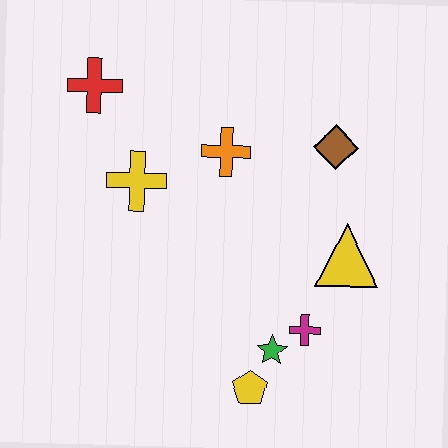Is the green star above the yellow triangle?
No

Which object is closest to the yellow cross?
The orange cross is closest to the yellow cross.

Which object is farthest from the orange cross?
The yellow pentagon is farthest from the orange cross.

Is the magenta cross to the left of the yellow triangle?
Yes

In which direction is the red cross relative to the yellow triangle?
The red cross is to the left of the yellow triangle.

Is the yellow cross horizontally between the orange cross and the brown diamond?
No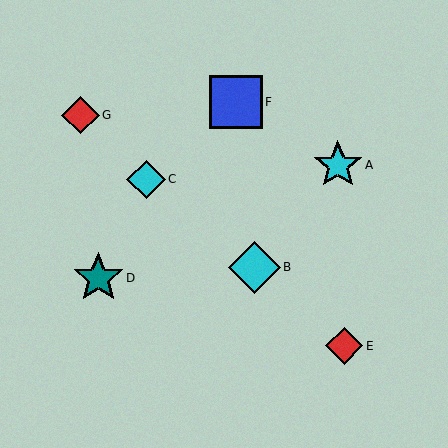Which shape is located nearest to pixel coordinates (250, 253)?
The cyan diamond (labeled B) at (254, 267) is nearest to that location.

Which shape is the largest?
The blue square (labeled F) is the largest.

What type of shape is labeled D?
Shape D is a teal star.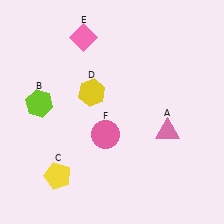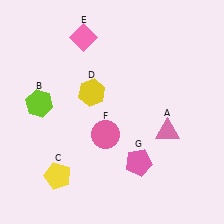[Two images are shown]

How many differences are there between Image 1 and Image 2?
There is 1 difference between the two images.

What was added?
A pink pentagon (G) was added in Image 2.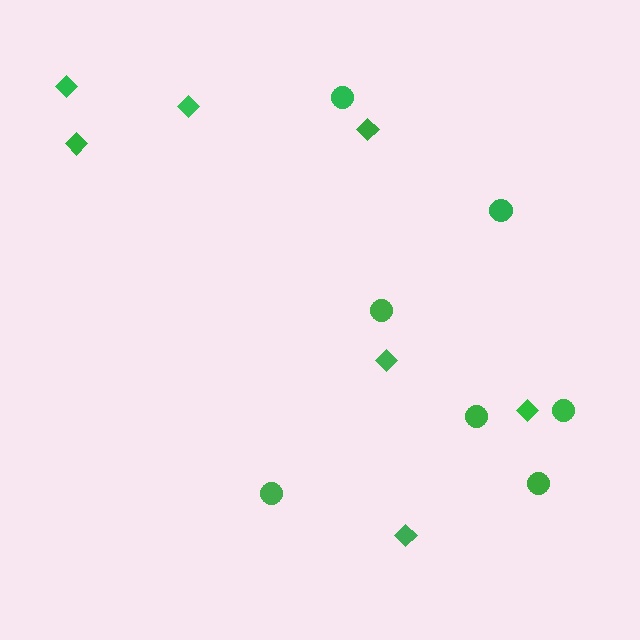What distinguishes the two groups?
There are 2 groups: one group of diamonds (7) and one group of circles (7).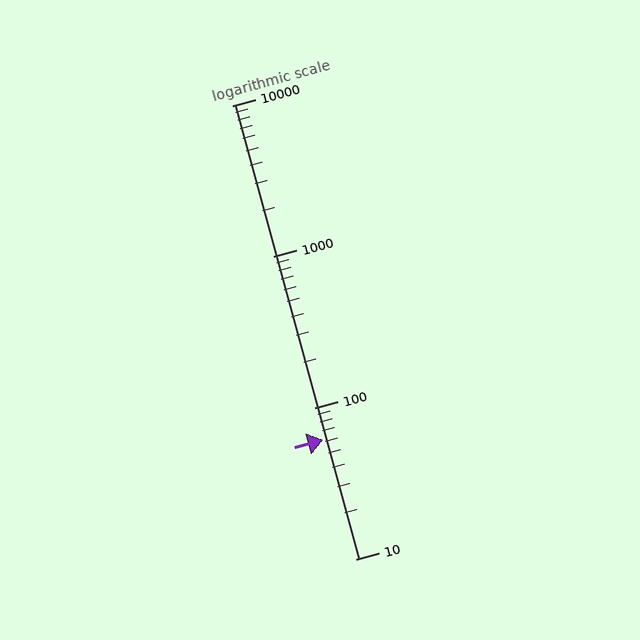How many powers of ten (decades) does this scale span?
The scale spans 3 decades, from 10 to 10000.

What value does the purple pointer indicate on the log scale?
The pointer indicates approximately 61.